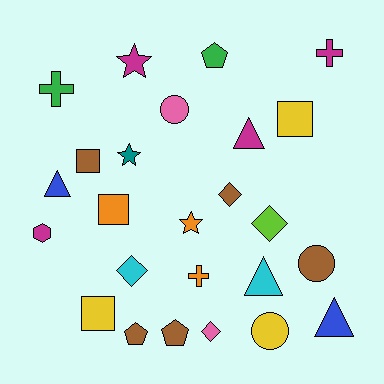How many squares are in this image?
There are 4 squares.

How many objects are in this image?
There are 25 objects.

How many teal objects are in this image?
There is 1 teal object.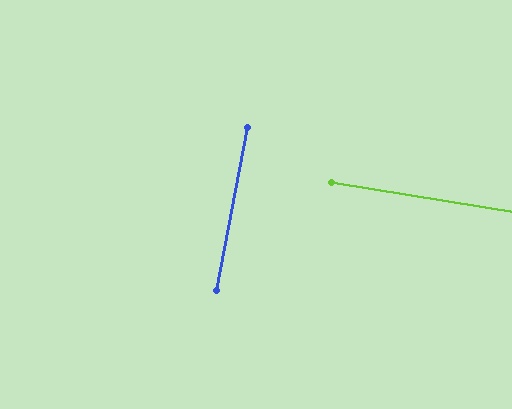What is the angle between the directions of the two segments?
Approximately 88 degrees.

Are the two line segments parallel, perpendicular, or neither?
Perpendicular — they meet at approximately 88°.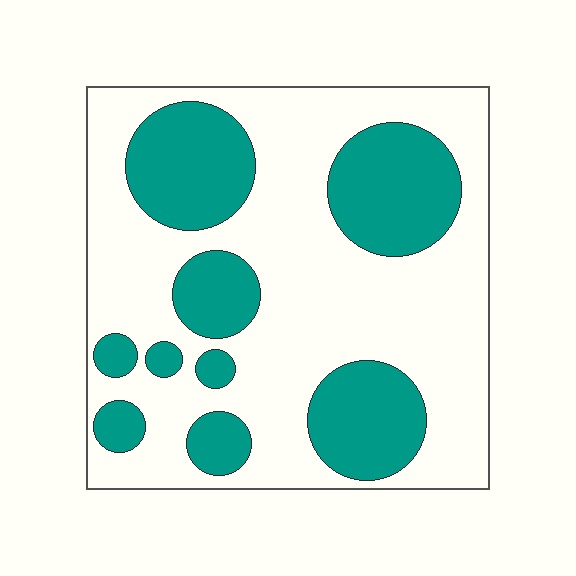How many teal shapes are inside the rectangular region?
9.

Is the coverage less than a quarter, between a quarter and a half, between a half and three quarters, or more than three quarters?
Between a quarter and a half.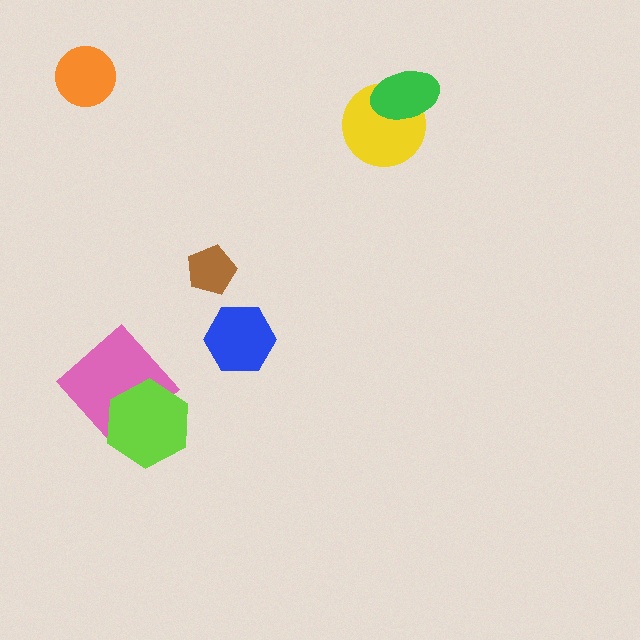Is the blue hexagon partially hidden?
No, no other shape covers it.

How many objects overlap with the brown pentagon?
0 objects overlap with the brown pentagon.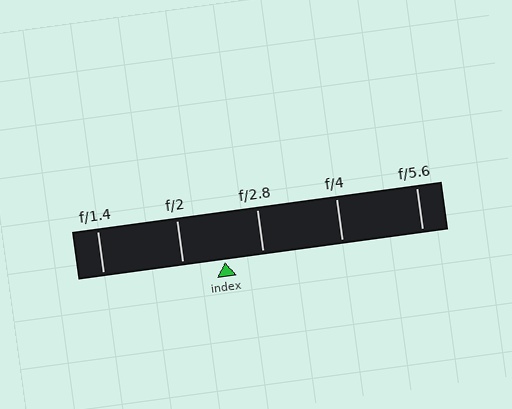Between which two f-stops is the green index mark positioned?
The index mark is between f/2 and f/2.8.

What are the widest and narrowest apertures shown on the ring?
The widest aperture shown is f/1.4 and the narrowest is f/5.6.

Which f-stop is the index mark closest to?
The index mark is closest to f/2.8.